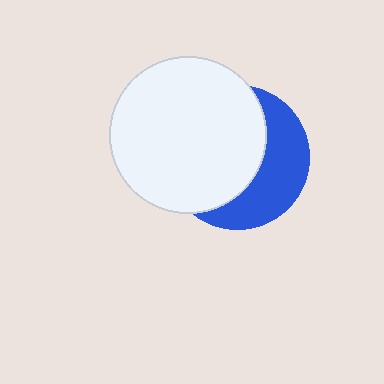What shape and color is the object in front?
The object in front is a white circle.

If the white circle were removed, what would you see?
You would see the complete blue circle.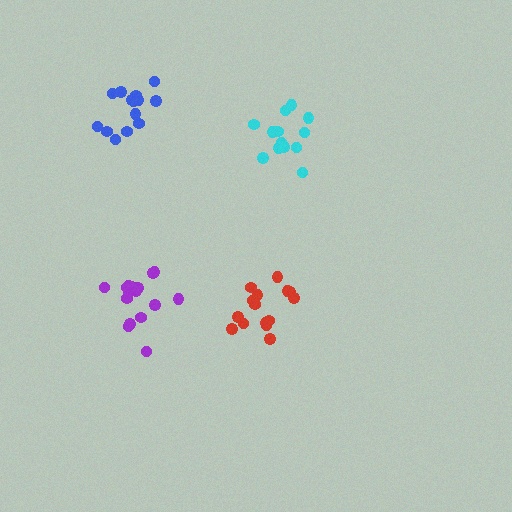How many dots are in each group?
Group 1: 14 dots, Group 2: 16 dots, Group 3: 14 dots, Group 4: 15 dots (59 total).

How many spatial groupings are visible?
There are 4 spatial groupings.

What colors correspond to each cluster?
The clusters are colored: cyan, purple, blue, red.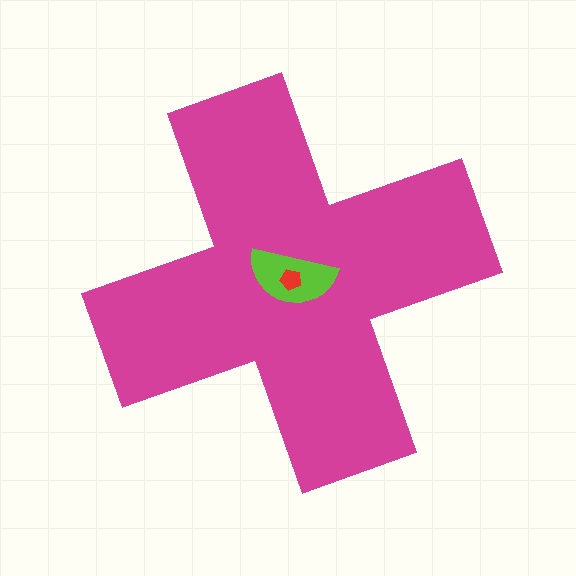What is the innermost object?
The red pentagon.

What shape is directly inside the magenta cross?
The lime semicircle.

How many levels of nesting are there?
3.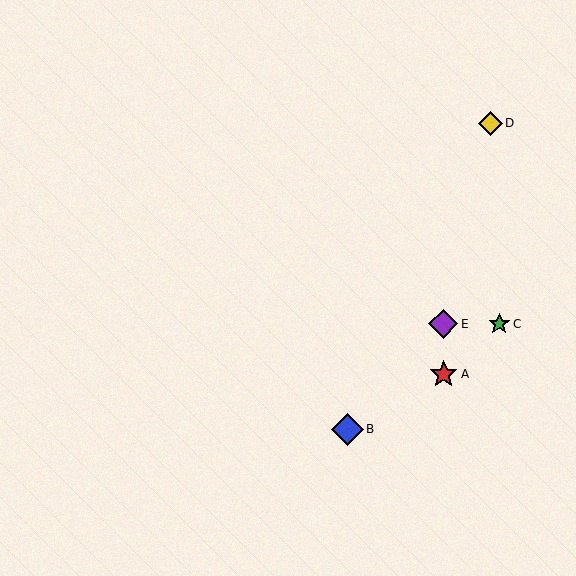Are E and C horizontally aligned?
Yes, both are at y≈324.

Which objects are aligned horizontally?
Objects C, E are aligned horizontally.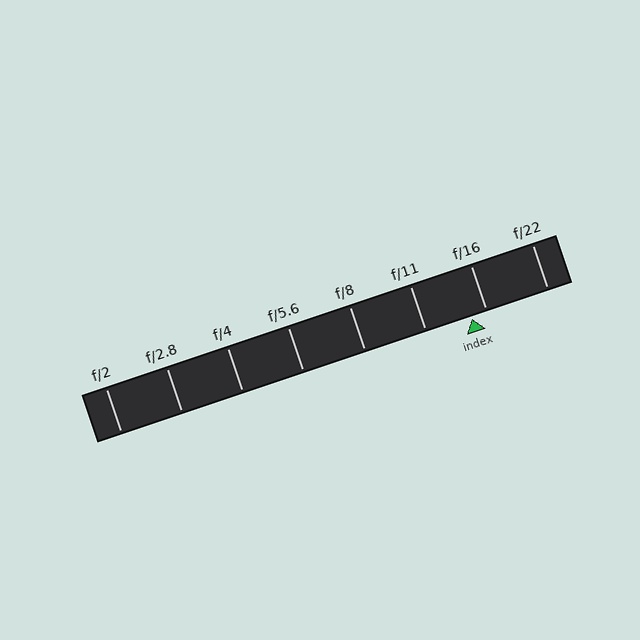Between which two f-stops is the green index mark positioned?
The index mark is between f/11 and f/16.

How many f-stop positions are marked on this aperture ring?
There are 8 f-stop positions marked.